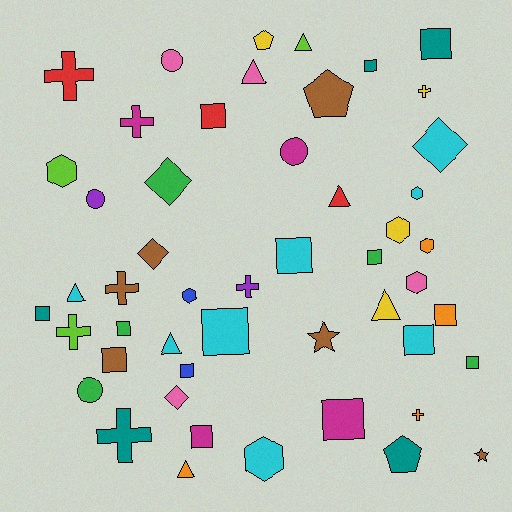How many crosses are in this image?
There are 8 crosses.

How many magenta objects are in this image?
There are 4 magenta objects.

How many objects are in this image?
There are 50 objects.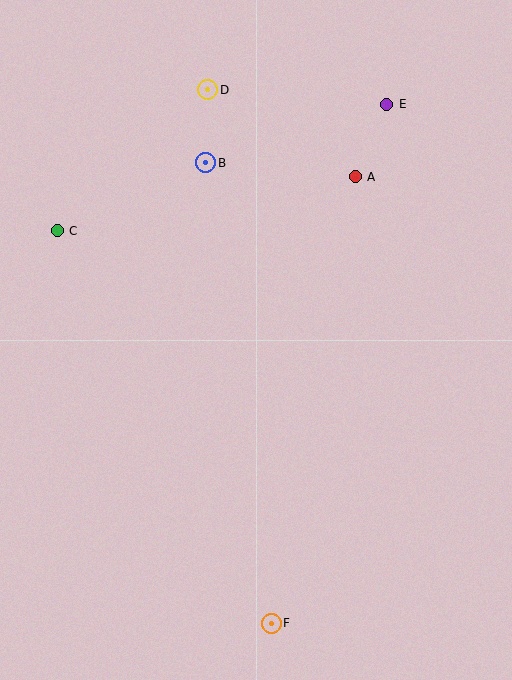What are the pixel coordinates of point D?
Point D is at (208, 90).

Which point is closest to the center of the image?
Point B at (206, 163) is closest to the center.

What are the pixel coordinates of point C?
Point C is at (57, 231).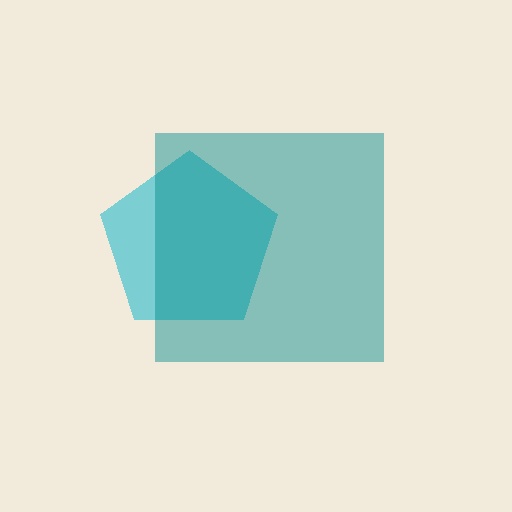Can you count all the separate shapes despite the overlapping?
Yes, there are 2 separate shapes.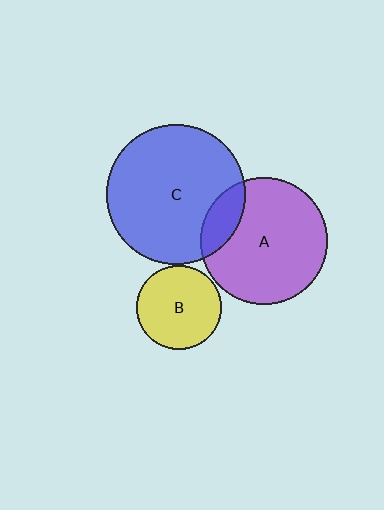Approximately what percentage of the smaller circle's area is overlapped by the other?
Approximately 15%.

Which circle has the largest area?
Circle C (blue).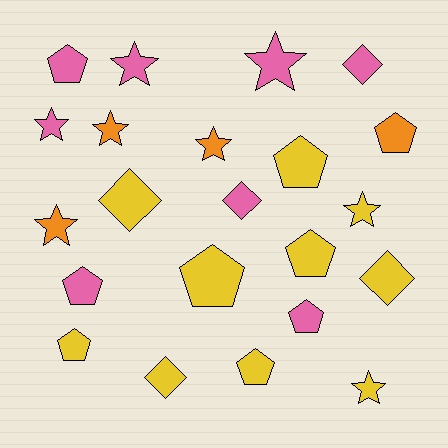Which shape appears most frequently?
Pentagon, with 9 objects.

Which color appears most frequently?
Yellow, with 10 objects.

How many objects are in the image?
There are 22 objects.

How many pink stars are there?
There are 3 pink stars.